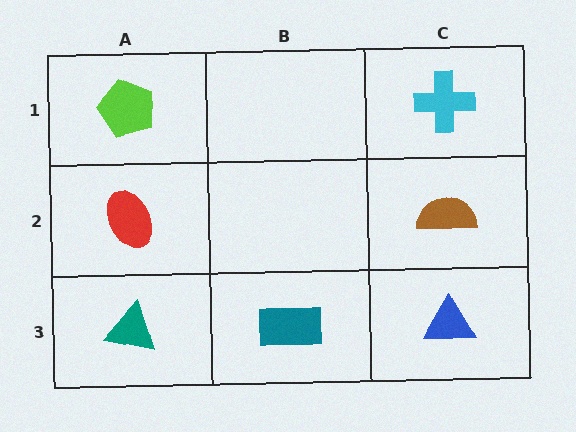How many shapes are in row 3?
3 shapes.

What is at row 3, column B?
A teal rectangle.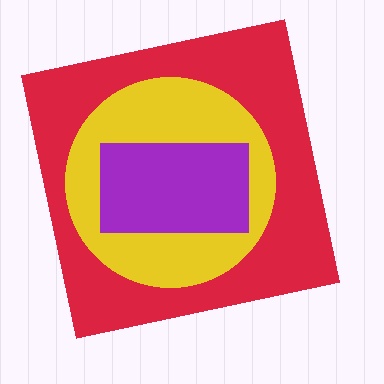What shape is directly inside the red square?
The yellow circle.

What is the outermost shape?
The red square.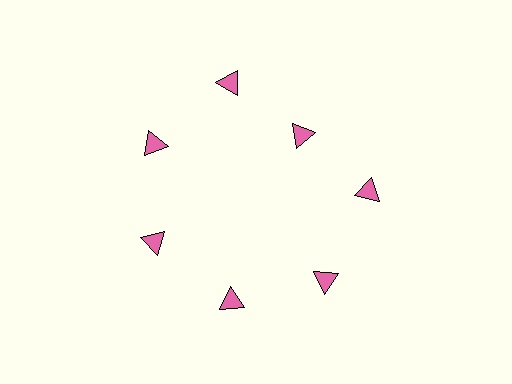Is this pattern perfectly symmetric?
No. The 7 pink triangles are arranged in a ring, but one element near the 1 o'clock position is pulled inward toward the center, breaking the 7-fold rotational symmetry.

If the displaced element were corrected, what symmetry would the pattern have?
It would have 7-fold rotational symmetry — the pattern would map onto itself every 51 degrees.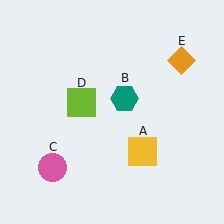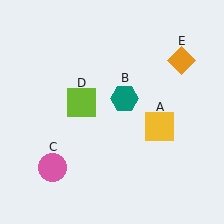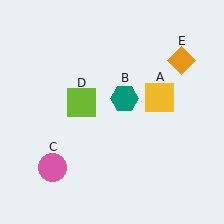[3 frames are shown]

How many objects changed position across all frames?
1 object changed position: yellow square (object A).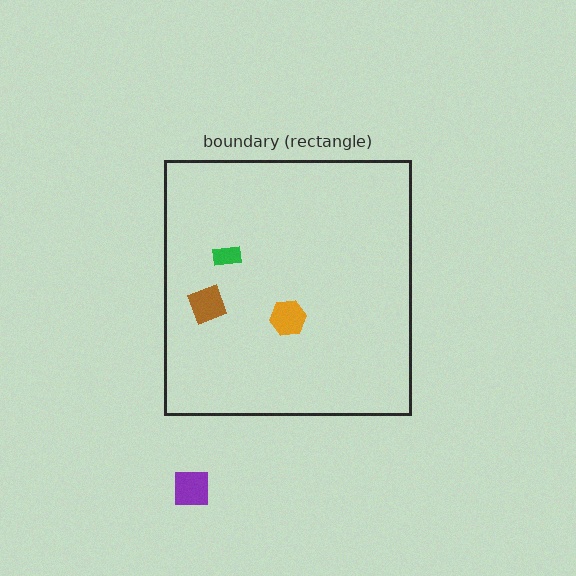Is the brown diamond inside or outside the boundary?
Inside.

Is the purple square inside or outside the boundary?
Outside.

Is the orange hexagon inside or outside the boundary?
Inside.